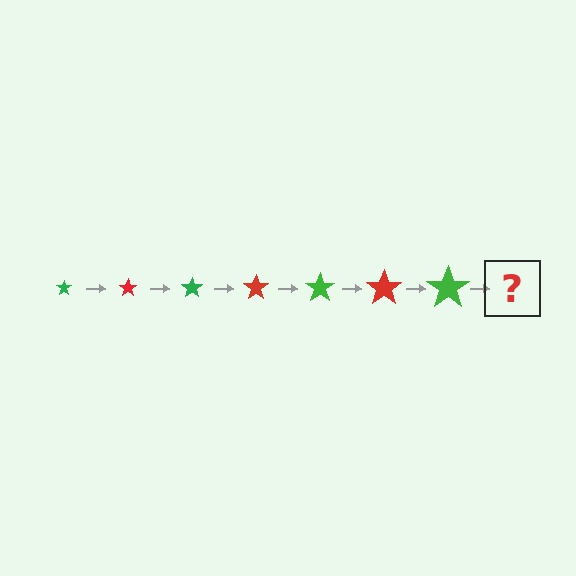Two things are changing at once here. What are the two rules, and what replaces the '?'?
The two rules are that the star grows larger each step and the color cycles through green and red. The '?' should be a red star, larger than the previous one.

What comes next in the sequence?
The next element should be a red star, larger than the previous one.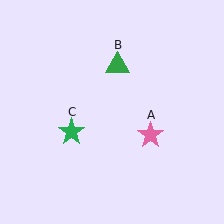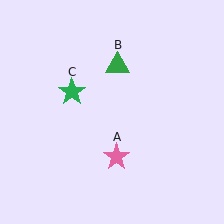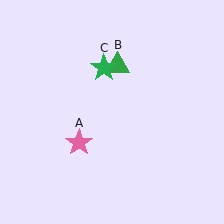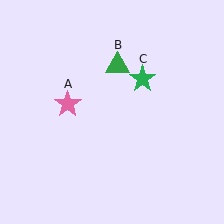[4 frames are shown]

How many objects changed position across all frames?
2 objects changed position: pink star (object A), green star (object C).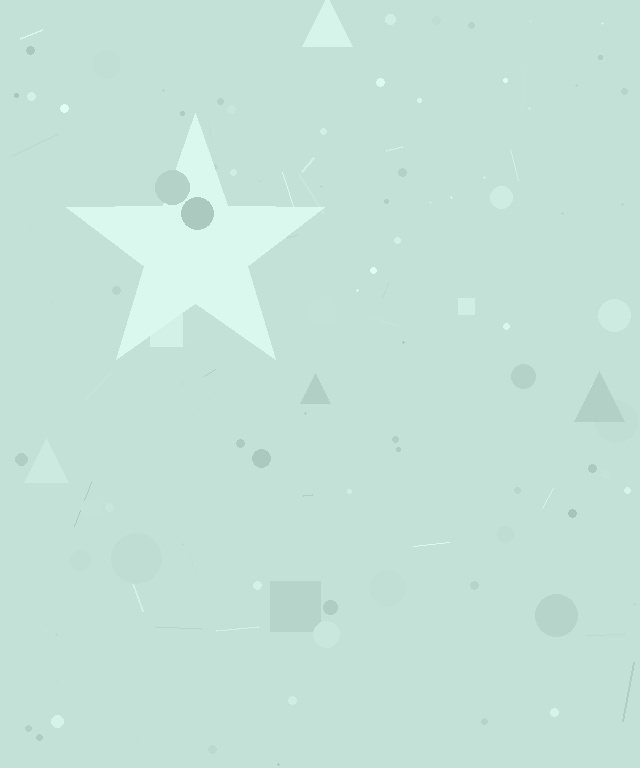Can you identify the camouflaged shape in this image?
The camouflaged shape is a star.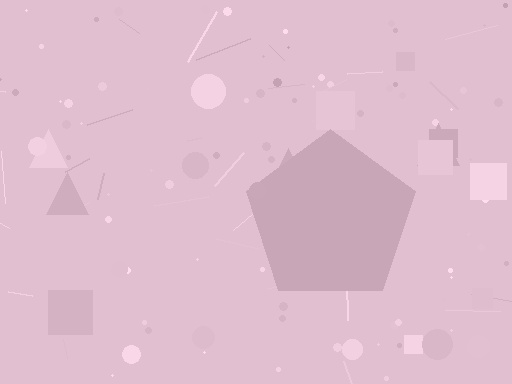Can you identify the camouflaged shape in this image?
The camouflaged shape is a pentagon.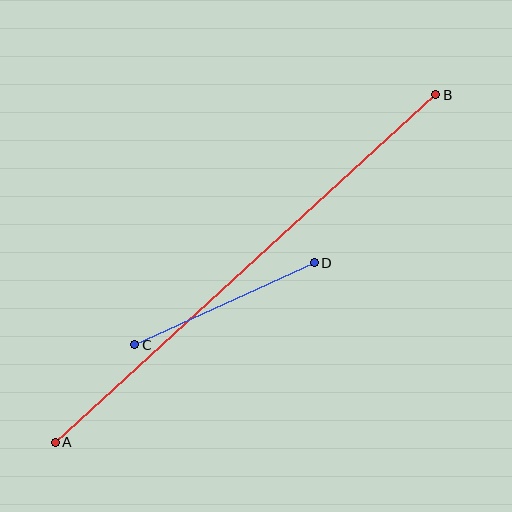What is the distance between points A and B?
The distance is approximately 515 pixels.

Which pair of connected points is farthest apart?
Points A and B are farthest apart.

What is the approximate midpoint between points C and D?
The midpoint is at approximately (225, 304) pixels.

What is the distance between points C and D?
The distance is approximately 197 pixels.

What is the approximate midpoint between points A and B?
The midpoint is at approximately (245, 268) pixels.